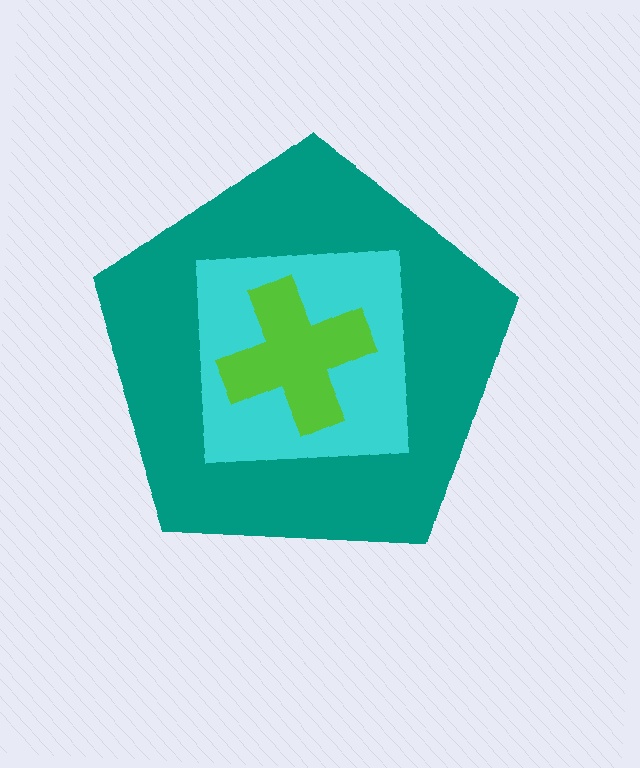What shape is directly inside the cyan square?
The lime cross.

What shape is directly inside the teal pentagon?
The cyan square.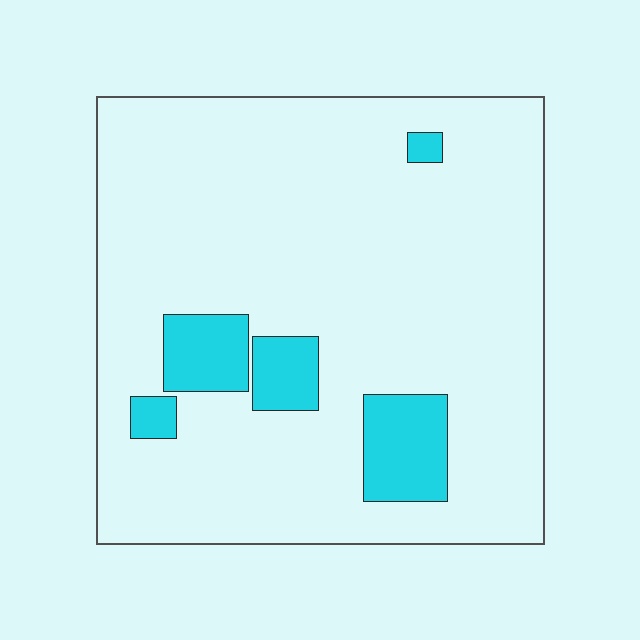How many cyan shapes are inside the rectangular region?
5.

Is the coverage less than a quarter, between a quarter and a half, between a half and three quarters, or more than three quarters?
Less than a quarter.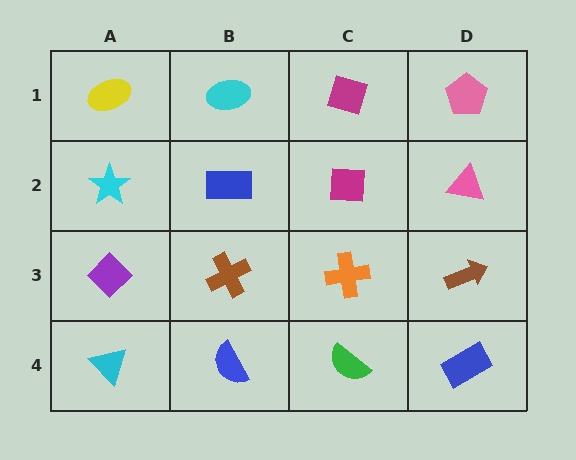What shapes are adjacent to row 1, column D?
A pink triangle (row 2, column D), a magenta diamond (row 1, column C).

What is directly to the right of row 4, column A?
A blue semicircle.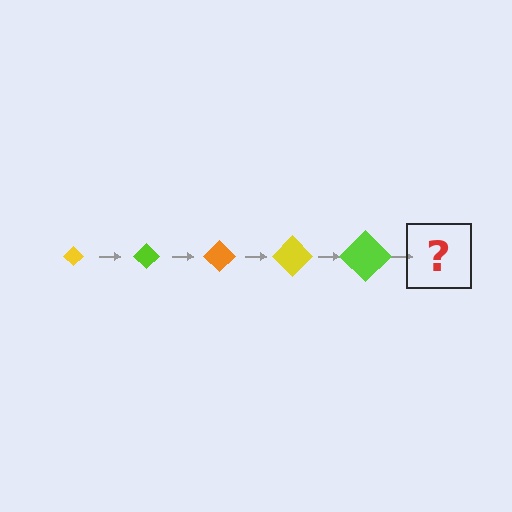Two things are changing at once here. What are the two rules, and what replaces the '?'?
The two rules are that the diamond grows larger each step and the color cycles through yellow, lime, and orange. The '?' should be an orange diamond, larger than the previous one.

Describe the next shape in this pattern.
It should be an orange diamond, larger than the previous one.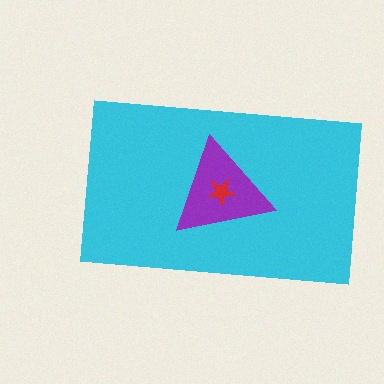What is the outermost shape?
The cyan rectangle.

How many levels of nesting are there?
3.